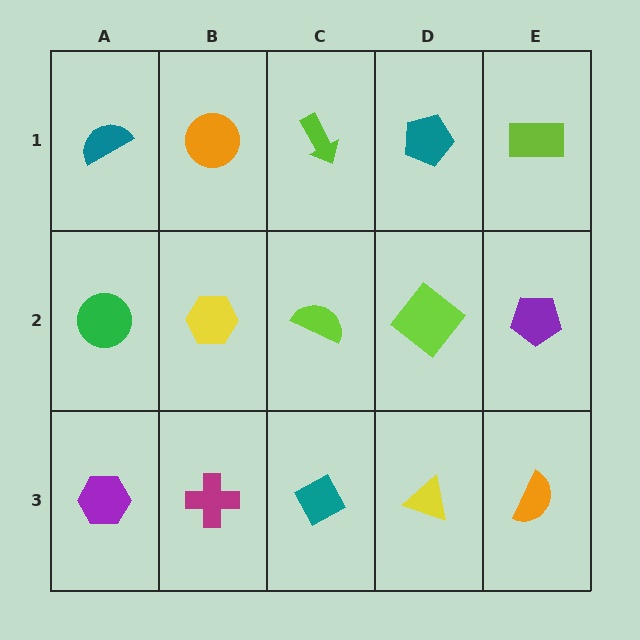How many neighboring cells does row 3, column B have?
3.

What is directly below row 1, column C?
A lime semicircle.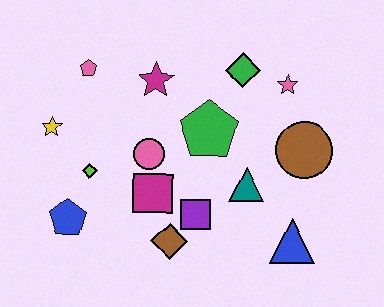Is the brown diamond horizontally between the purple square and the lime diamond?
Yes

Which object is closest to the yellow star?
The lime diamond is closest to the yellow star.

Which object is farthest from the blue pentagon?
The pink star is farthest from the blue pentagon.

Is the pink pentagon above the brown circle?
Yes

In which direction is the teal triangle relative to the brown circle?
The teal triangle is to the left of the brown circle.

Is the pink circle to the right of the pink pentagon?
Yes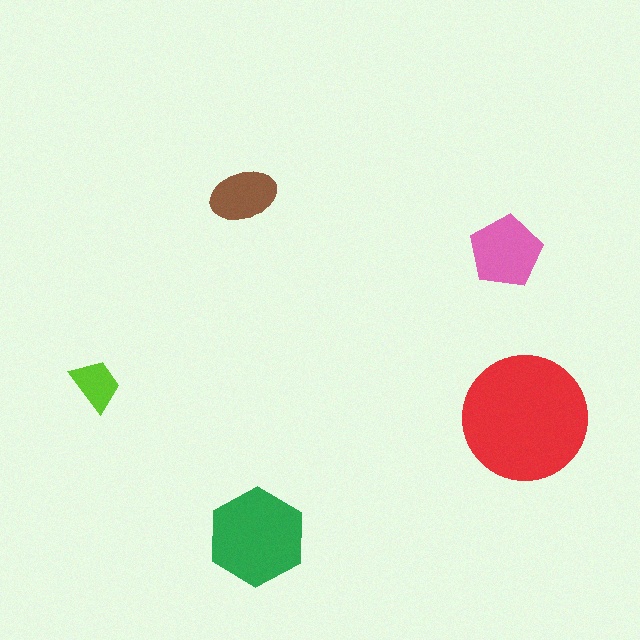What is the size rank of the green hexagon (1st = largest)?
2nd.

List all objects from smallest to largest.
The lime trapezoid, the brown ellipse, the pink pentagon, the green hexagon, the red circle.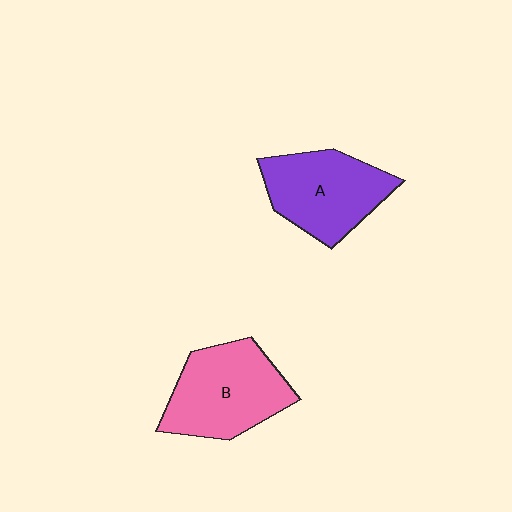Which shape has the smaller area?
Shape A (purple).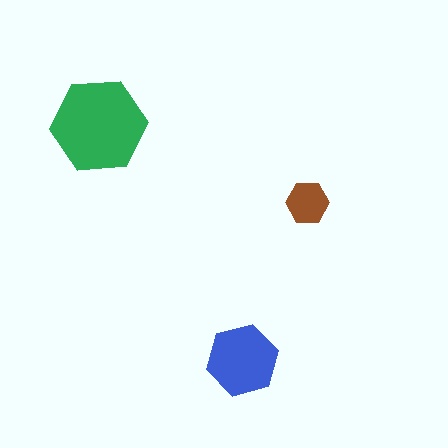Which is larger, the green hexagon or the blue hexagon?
The green one.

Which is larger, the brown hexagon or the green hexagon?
The green one.